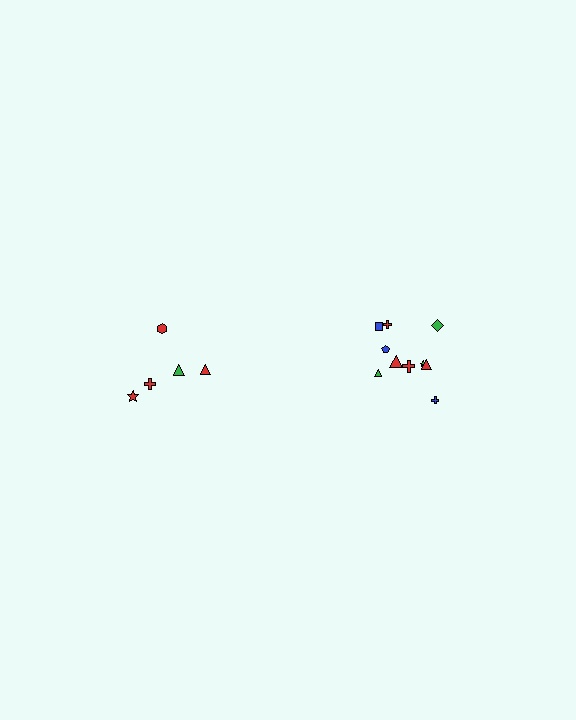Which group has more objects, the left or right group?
The right group.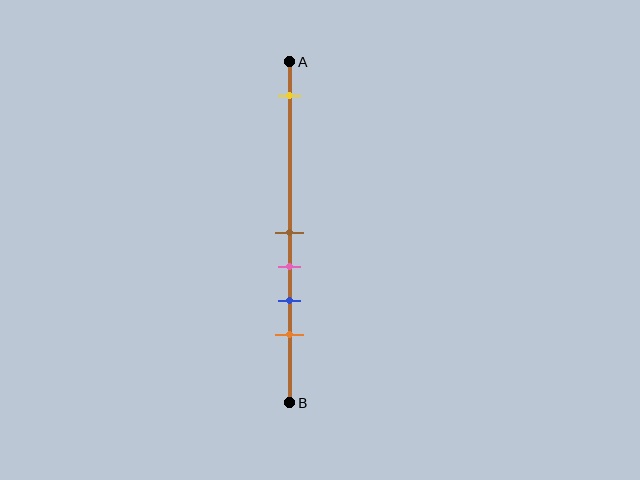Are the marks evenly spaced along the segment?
No, the marks are not evenly spaced.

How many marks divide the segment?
There are 5 marks dividing the segment.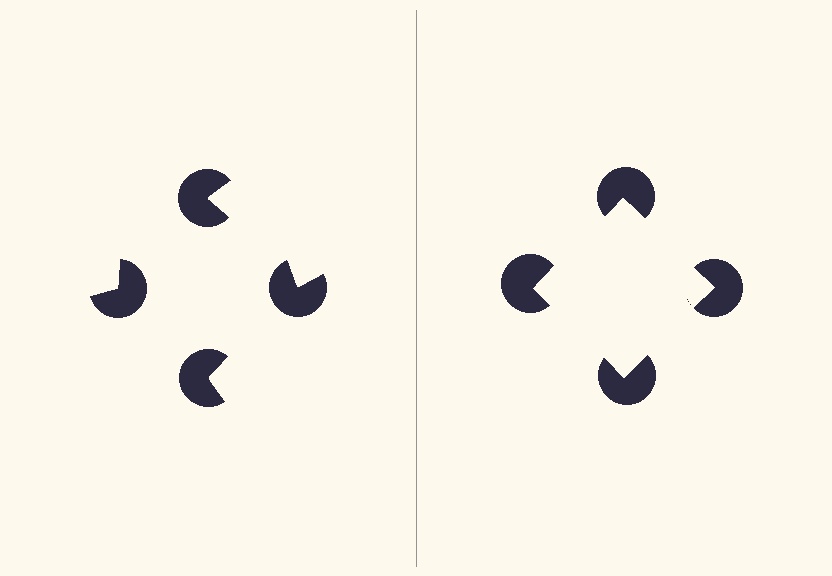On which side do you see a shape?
An illusory square appears on the right side. On the left side the wedge cuts are rotated, so no coherent shape forms.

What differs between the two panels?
The pac-man discs are positioned identically on both sides; only the wedge orientations differ. On the right they align to a square; on the left they are misaligned.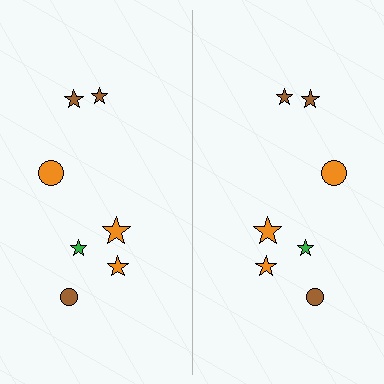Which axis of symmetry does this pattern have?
The pattern has a vertical axis of symmetry running through the center of the image.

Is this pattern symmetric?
Yes, this pattern has bilateral (reflection) symmetry.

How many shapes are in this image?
There are 14 shapes in this image.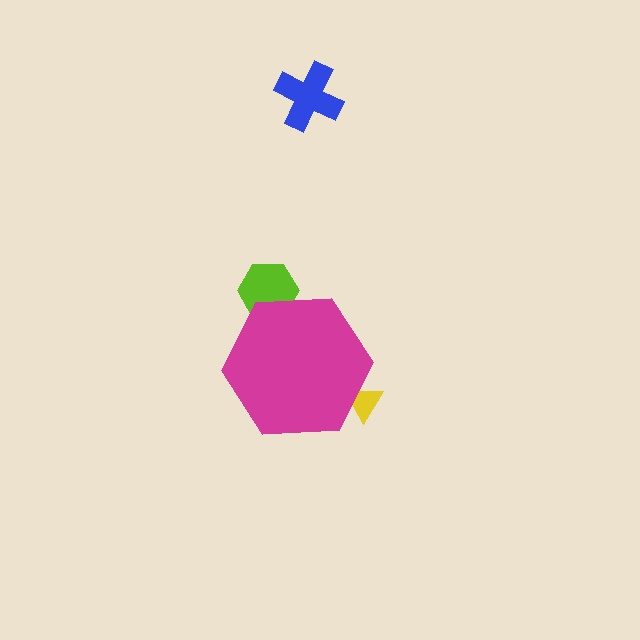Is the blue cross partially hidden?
No, the blue cross is fully visible.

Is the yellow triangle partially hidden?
Yes, the yellow triangle is partially hidden behind the magenta hexagon.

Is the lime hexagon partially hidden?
Yes, the lime hexagon is partially hidden behind the magenta hexagon.